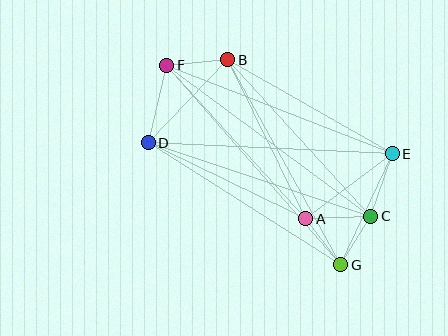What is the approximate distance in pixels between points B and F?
The distance between B and F is approximately 62 pixels.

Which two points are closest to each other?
Points C and G are closest to each other.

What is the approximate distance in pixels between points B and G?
The distance between B and G is approximately 234 pixels.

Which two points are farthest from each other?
Points F and G are farthest from each other.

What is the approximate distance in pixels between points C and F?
The distance between C and F is approximately 254 pixels.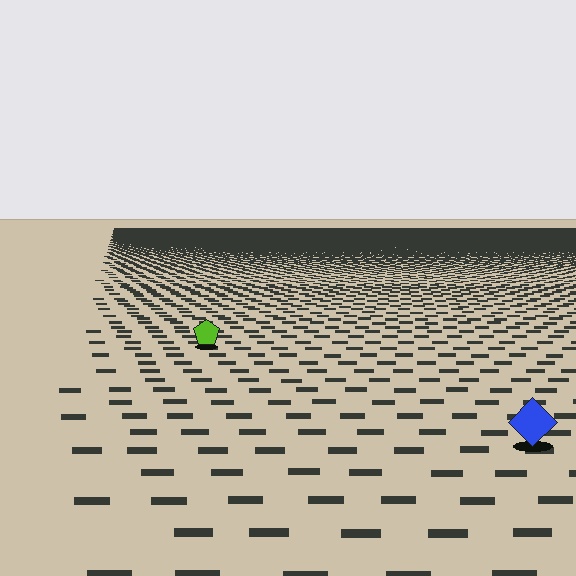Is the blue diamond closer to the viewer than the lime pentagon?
Yes. The blue diamond is closer — you can tell from the texture gradient: the ground texture is coarser near it.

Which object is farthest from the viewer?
The lime pentagon is farthest from the viewer. It appears smaller and the ground texture around it is denser.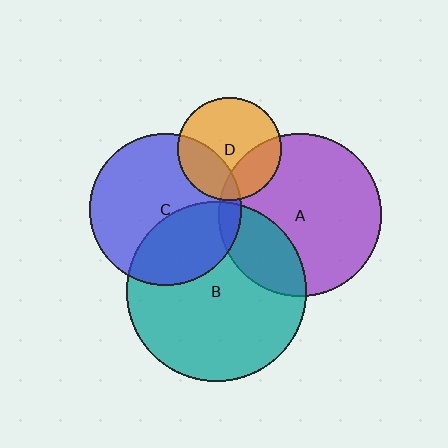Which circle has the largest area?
Circle B (teal).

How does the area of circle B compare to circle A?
Approximately 1.2 times.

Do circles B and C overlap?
Yes.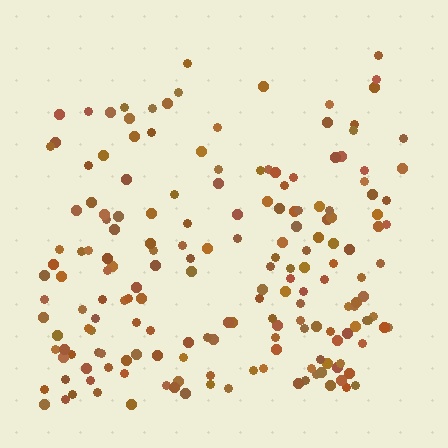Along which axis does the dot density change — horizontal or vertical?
Vertical.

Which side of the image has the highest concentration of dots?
The bottom.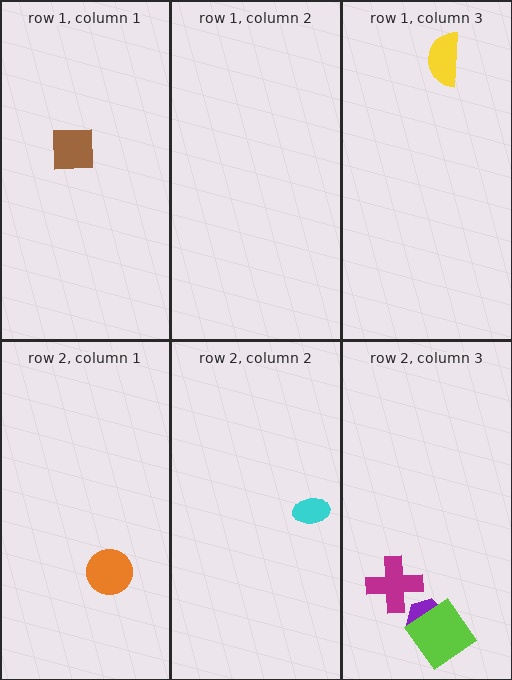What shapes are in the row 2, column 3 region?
The purple hexagon, the magenta cross, the lime diamond.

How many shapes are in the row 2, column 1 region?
1.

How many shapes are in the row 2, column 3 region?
3.